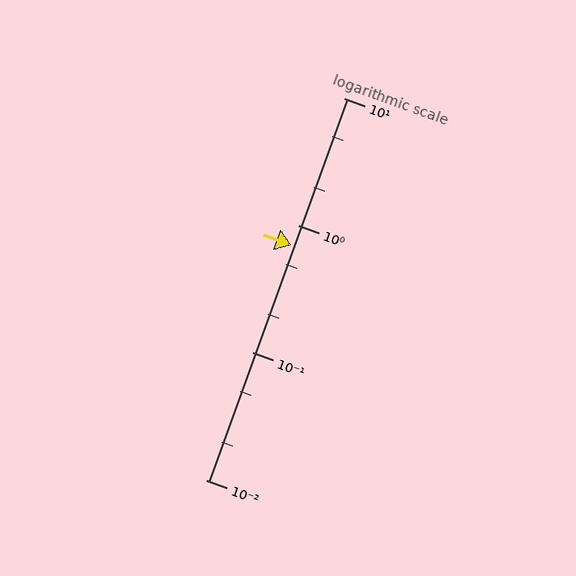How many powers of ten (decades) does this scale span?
The scale spans 3 decades, from 0.01 to 10.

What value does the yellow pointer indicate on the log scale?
The pointer indicates approximately 0.7.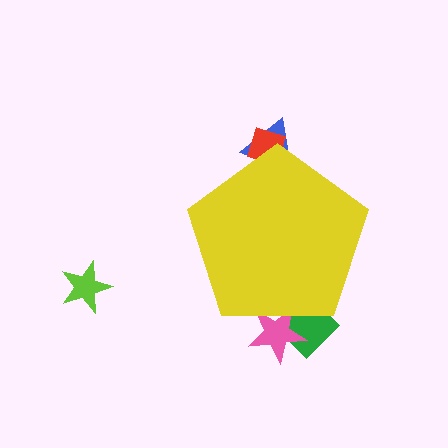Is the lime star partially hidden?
No, the lime star is fully visible.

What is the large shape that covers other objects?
A yellow pentagon.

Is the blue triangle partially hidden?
Yes, the blue triangle is partially hidden behind the yellow pentagon.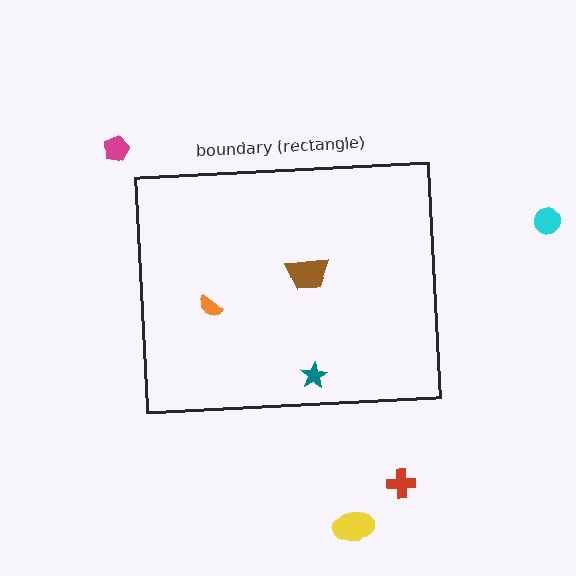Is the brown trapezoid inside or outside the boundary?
Inside.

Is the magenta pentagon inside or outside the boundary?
Outside.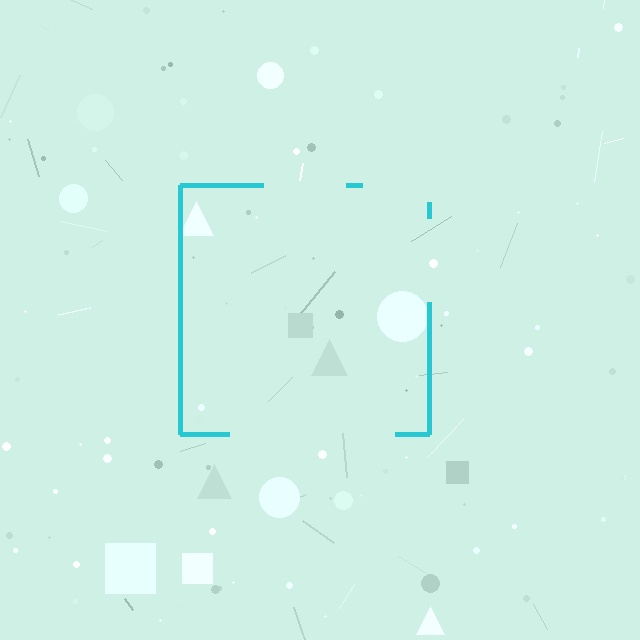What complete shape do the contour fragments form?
The contour fragments form a square.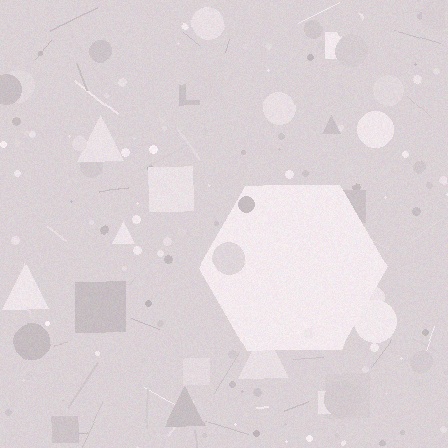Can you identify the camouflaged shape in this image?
The camouflaged shape is a hexagon.